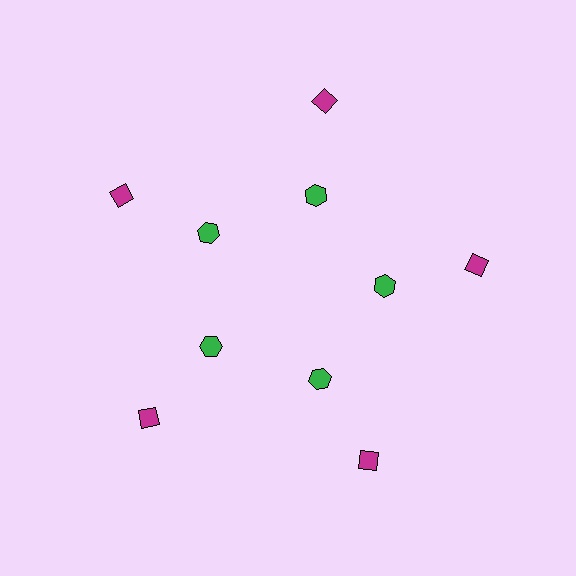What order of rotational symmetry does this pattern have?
This pattern has 5-fold rotational symmetry.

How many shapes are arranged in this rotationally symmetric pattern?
There are 10 shapes, arranged in 5 groups of 2.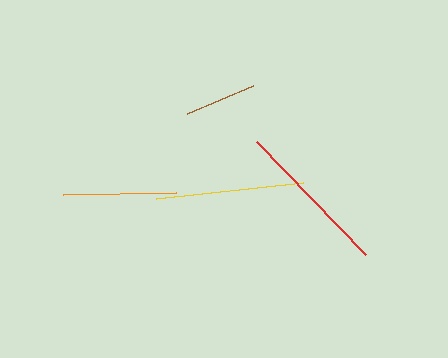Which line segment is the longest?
The red line is the longest at approximately 158 pixels.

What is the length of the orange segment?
The orange segment is approximately 113 pixels long.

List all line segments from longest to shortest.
From longest to shortest: red, yellow, orange, brown.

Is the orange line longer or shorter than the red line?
The red line is longer than the orange line.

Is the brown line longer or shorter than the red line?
The red line is longer than the brown line.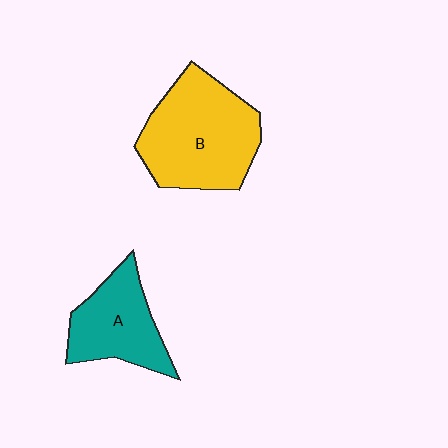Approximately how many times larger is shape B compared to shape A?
Approximately 1.5 times.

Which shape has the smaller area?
Shape A (teal).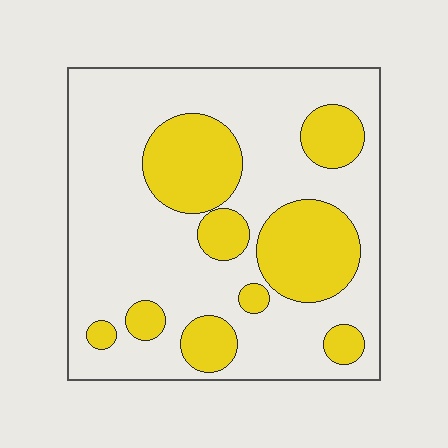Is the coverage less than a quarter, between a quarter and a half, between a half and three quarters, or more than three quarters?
Between a quarter and a half.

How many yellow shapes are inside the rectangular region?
9.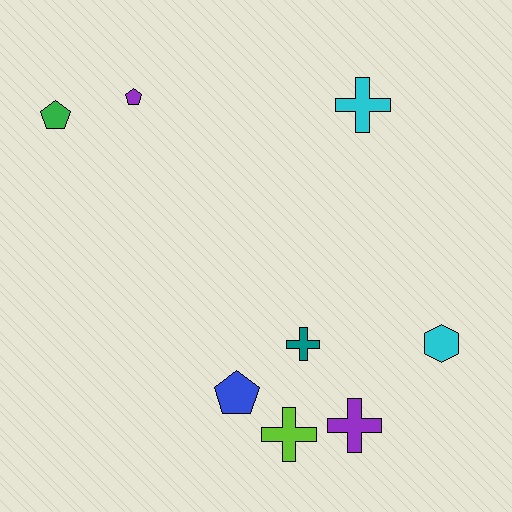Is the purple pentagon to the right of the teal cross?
No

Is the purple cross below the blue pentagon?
Yes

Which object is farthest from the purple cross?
The green pentagon is farthest from the purple cross.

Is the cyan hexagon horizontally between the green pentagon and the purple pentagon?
No